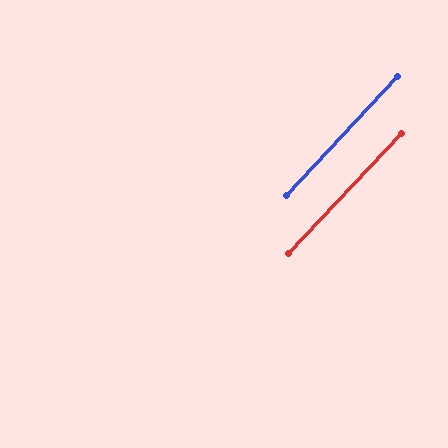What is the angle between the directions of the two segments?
Approximately 0 degrees.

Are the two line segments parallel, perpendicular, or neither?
Parallel — their directions differ by only 0.3°.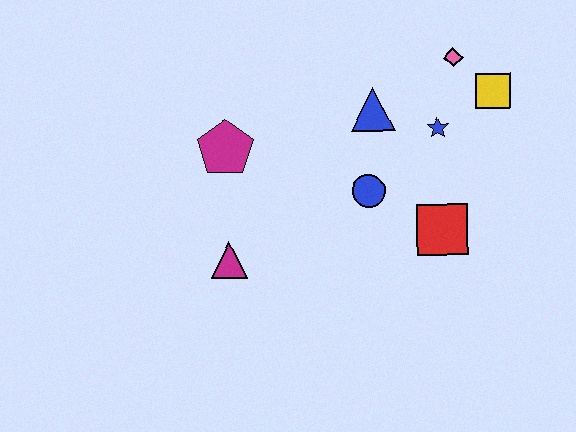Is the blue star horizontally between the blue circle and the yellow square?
Yes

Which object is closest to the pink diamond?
The yellow square is closest to the pink diamond.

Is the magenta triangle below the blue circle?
Yes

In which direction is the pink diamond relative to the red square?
The pink diamond is above the red square.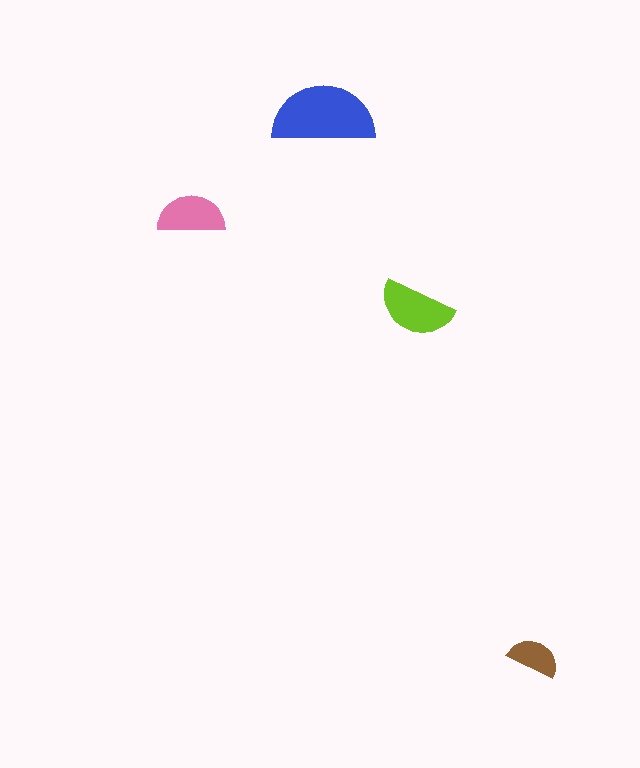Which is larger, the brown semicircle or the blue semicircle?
The blue one.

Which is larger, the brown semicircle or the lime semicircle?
The lime one.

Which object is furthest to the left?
The pink semicircle is leftmost.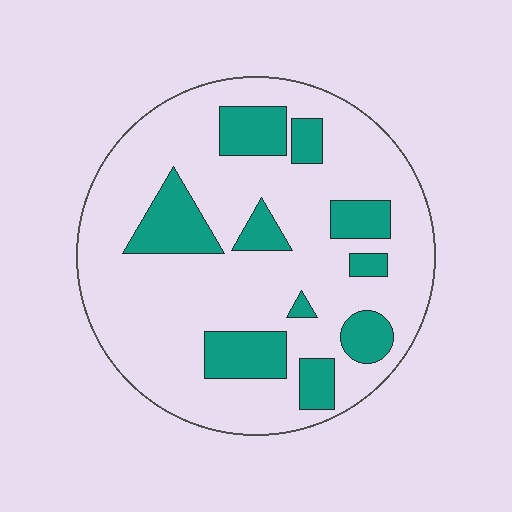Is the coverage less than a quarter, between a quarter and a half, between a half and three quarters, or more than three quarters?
Less than a quarter.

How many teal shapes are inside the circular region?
10.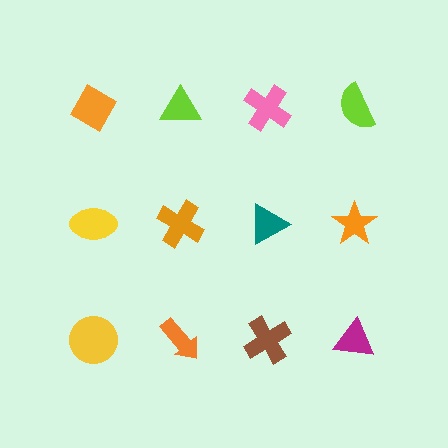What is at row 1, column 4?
A lime semicircle.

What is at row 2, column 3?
A teal triangle.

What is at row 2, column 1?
A yellow ellipse.